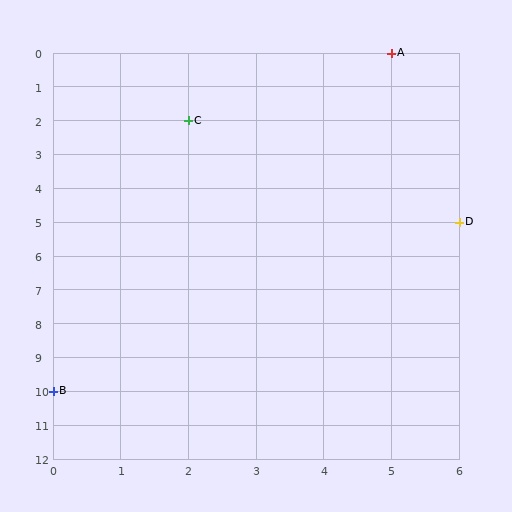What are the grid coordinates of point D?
Point D is at grid coordinates (6, 5).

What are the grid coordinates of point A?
Point A is at grid coordinates (5, 0).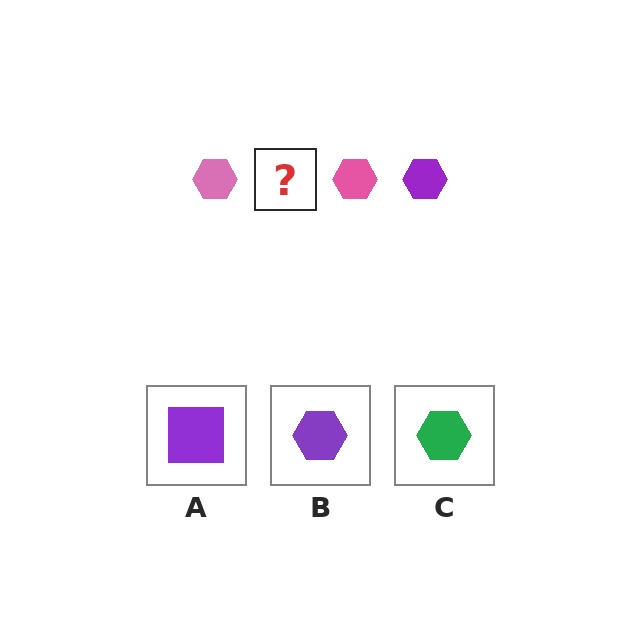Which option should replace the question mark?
Option B.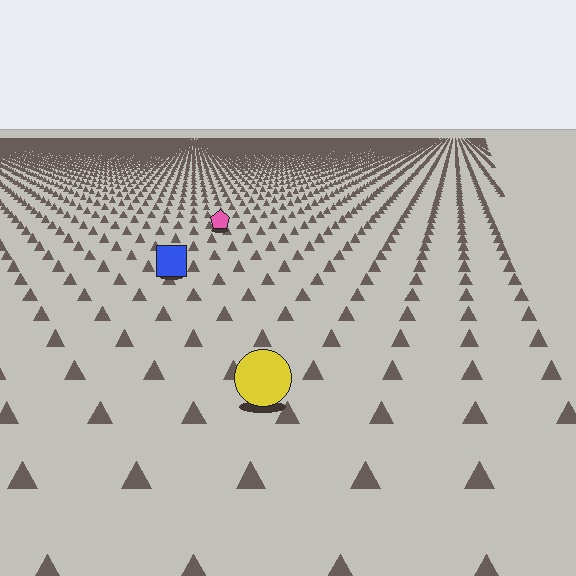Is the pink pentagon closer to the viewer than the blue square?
No. The blue square is closer — you can tell from the texture gradient: the ground texture is coarser near it.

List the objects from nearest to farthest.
From nearest to farthest: the yellow circle, the blue square, the pink pentagon.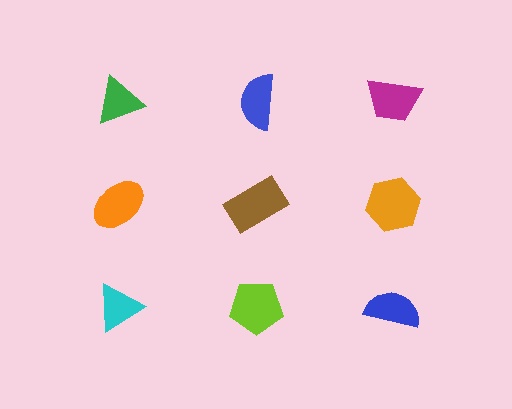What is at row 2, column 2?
A brown rectangle.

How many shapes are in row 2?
3 shapes.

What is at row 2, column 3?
An orange hexagon.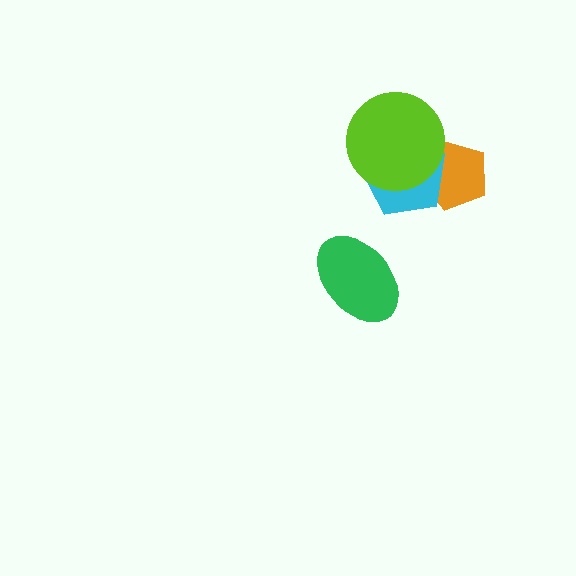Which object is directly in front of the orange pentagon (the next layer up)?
The cyan pentagon is directly in front of the orange pentagon.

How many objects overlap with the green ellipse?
0 objects overlap with the green ellipse.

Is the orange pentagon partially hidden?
Yes, it is partially covered by another shape.